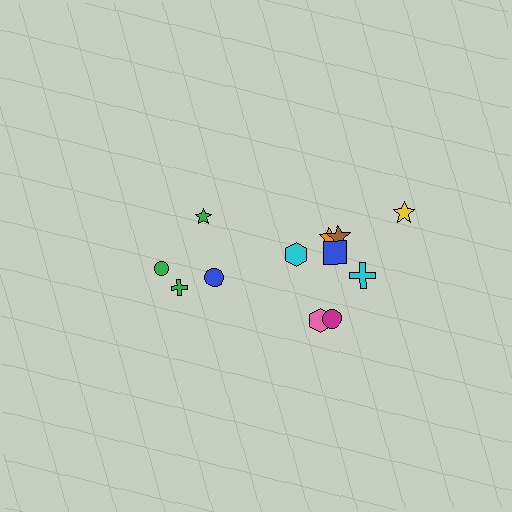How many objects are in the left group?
There are 4 objects.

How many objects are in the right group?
There are 8 objects.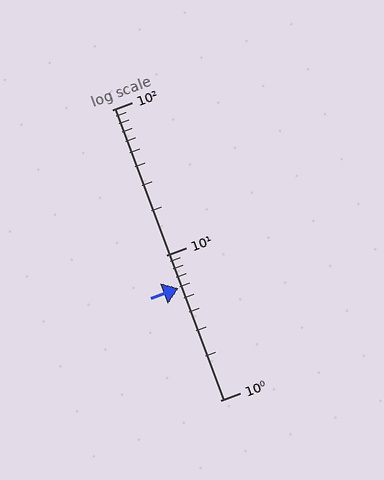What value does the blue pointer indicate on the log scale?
The pointer indicates approximately 5.9.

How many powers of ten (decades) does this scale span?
The scale spans 2 decades, from 1 to 100.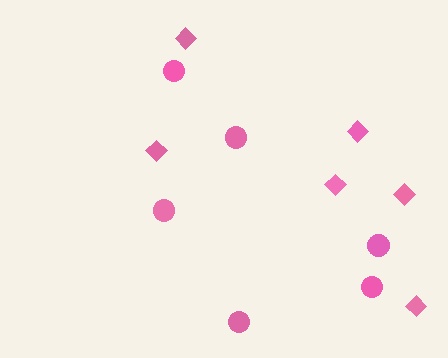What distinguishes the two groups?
There are 2 groups: one group of diamonds (6) and one group of circles (6).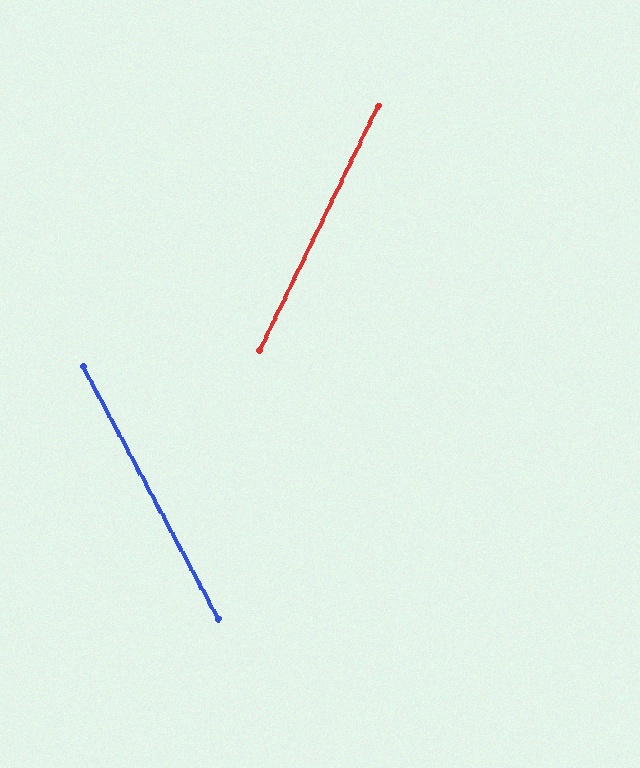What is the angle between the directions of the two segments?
Approximately 54 degrees.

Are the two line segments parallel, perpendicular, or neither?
Neither parallel nor perpendicular — they differ by about 54°.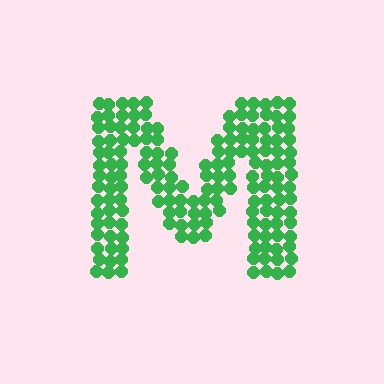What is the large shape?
The large shape is the letter M.